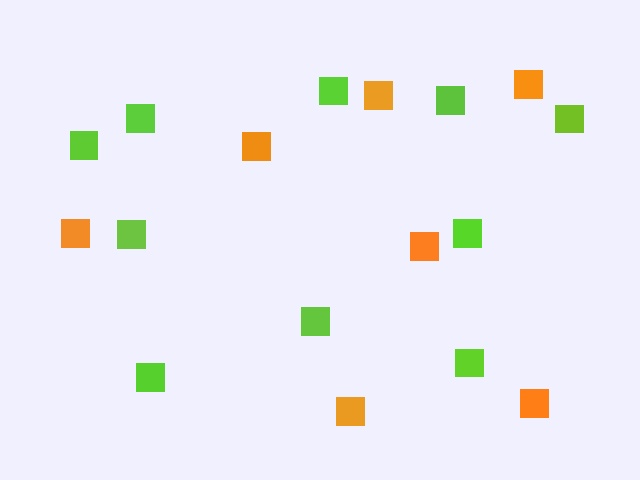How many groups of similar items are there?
There are 2 groups: one group of lime squares (10) and one group of orange squares (7).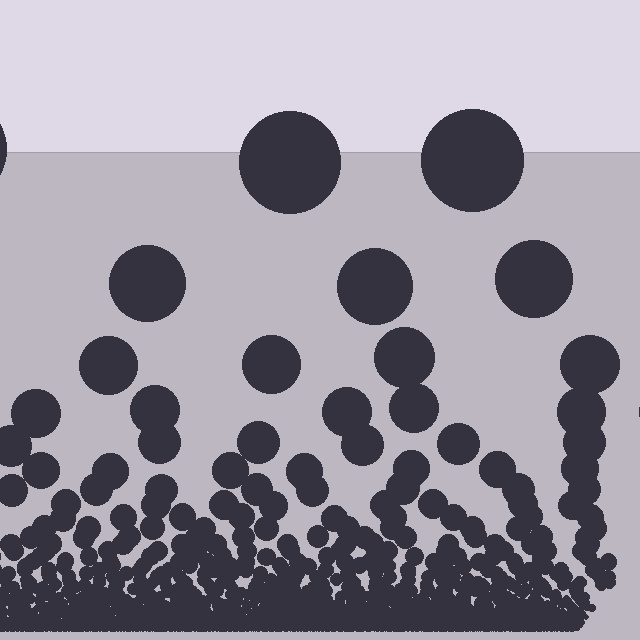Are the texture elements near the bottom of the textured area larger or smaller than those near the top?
Smaller. The gradient is inverted — elements near the bottom are smaller and denser.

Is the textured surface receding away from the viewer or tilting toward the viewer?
The surface appears to tilt toward the viewer. Texture elements get larger and sparser toward the top.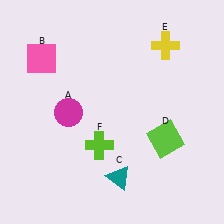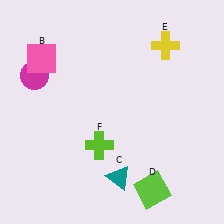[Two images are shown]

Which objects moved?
The objects that moved are: the magenta circle (A), the lime square (D).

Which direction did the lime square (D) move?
The lime square (D) moved down.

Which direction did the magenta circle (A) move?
The magenta circle (A) moved up.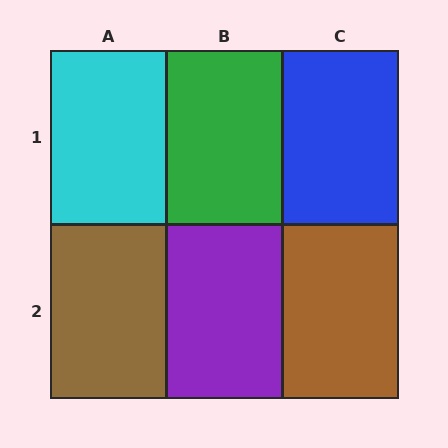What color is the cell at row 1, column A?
Cyan.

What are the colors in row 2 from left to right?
Brown, purple, brown.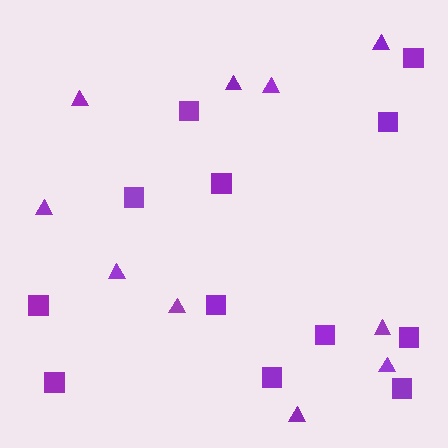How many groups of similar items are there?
There are 2 groups: one group of triangles (10) and one group of squares (12).